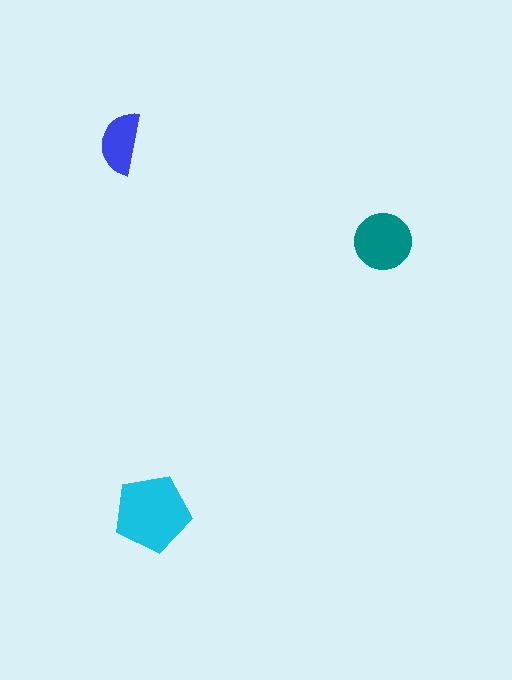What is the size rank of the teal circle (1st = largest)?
2nd.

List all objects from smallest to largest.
The blue semicircle, the teal circle, the cyan pentagon.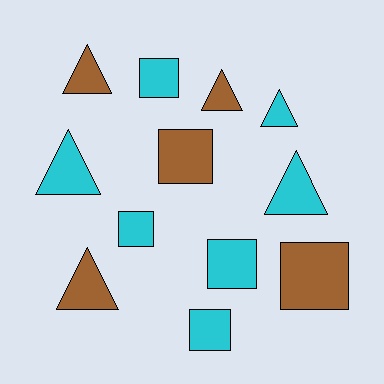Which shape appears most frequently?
Triangle, with 6 objects.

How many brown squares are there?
There are 2 brown squares.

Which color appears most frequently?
Cyan, with 7 objects.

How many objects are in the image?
There are 12 objects.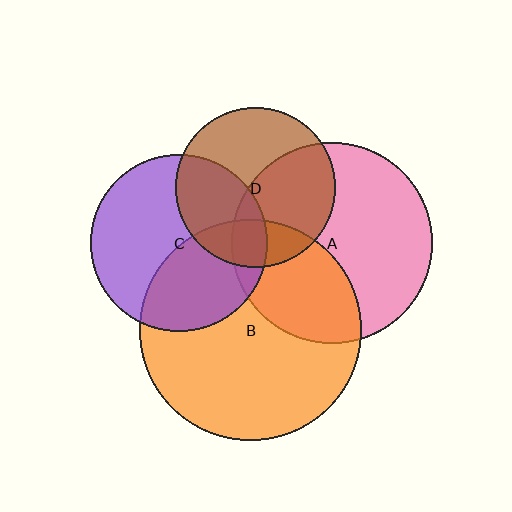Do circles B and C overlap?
Yes.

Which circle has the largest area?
Circle B (orange).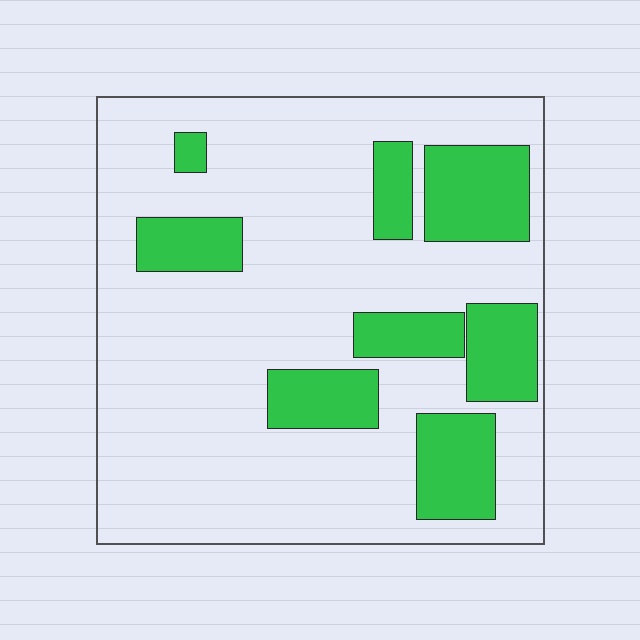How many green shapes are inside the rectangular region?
8.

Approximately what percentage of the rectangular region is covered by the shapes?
Approximately 25%.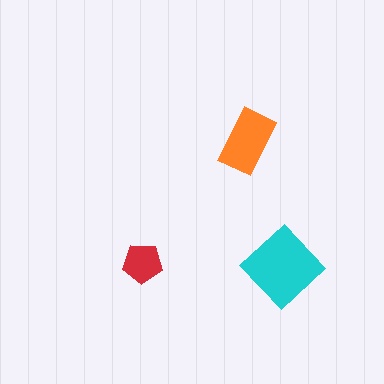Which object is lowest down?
The cyan diamond is bottommost.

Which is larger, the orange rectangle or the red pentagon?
The orange rectangle.